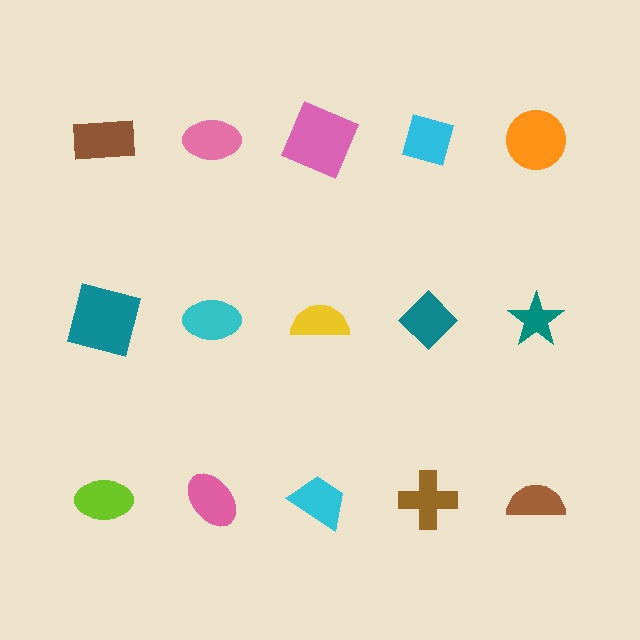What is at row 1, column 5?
An orange circle.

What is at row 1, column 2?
A pink ellipse.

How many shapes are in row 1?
5 shapes.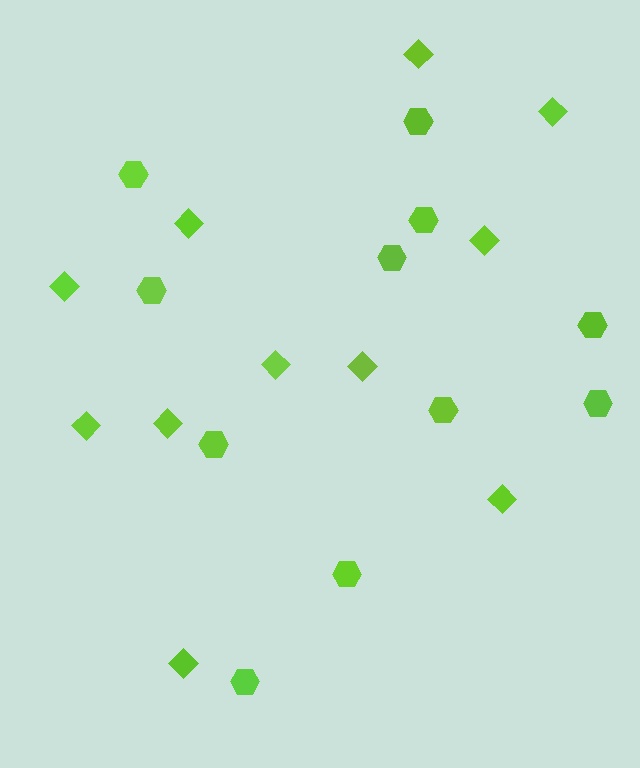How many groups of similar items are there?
There are 2 groups: one group of hexagons (11) and one group of diamonds (11).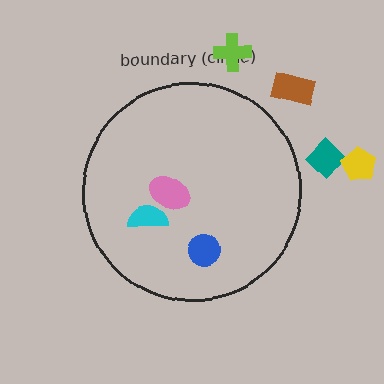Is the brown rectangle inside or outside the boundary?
Outside.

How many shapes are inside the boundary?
3 inside, 4 outside.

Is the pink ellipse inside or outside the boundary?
Inside.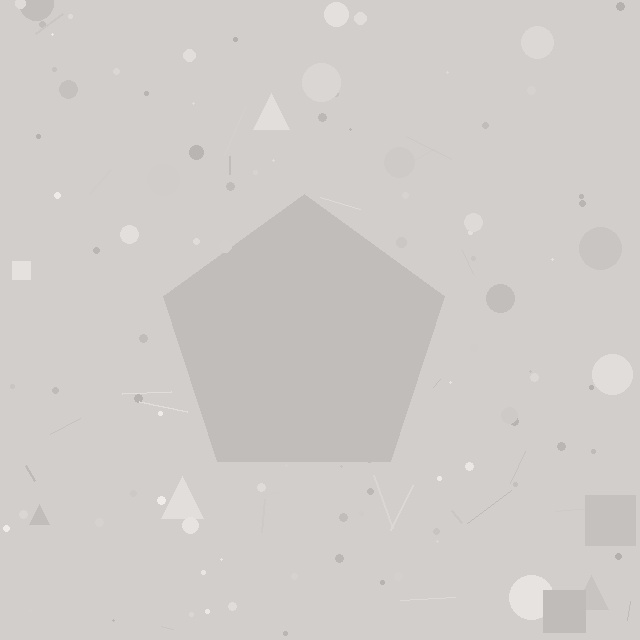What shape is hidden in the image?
A pentagon is hidden in the image.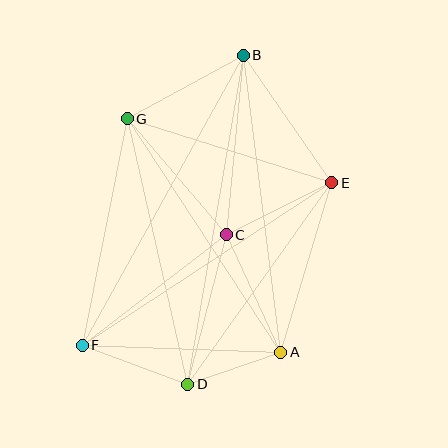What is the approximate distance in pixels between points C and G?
The distance between C and G is approximately 152 pixels.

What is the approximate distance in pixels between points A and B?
The distance between A and B is approximately 299 pixels.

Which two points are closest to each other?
Points A and D are closest to each other.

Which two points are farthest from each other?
Points B and D are farthest from each other.